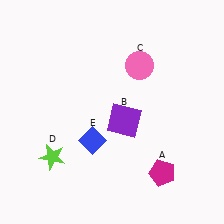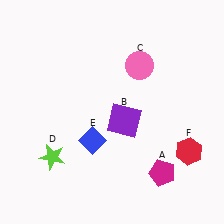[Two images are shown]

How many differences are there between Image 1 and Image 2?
There is 1 difference between the two images.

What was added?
A red hexagon (F) was added in Image 2.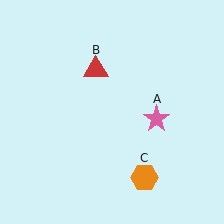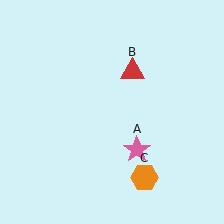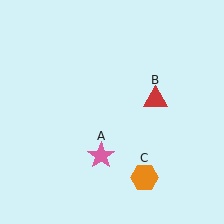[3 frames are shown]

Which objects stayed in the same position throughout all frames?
Orange hexagon (object C) remained stationary.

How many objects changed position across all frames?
2 objects changed position: pink star (object A), red triangle (object B).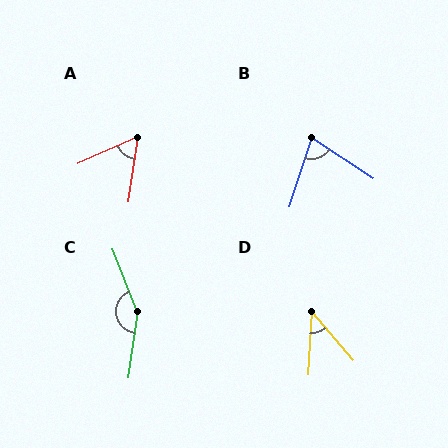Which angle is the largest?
C, at approximately 150 degrees.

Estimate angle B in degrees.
Approximately 75 degrees.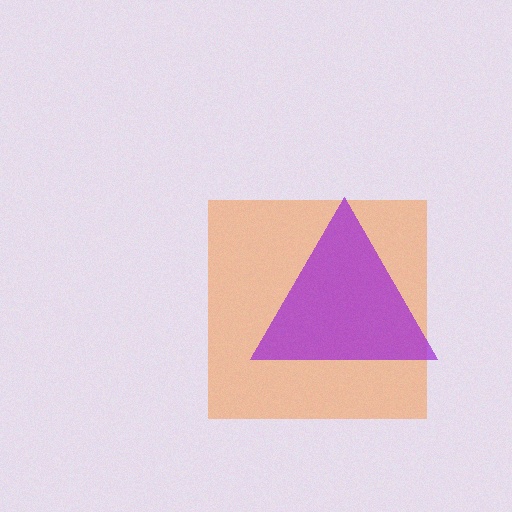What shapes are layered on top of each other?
The layered shapes are: an orange square, a purple triangle.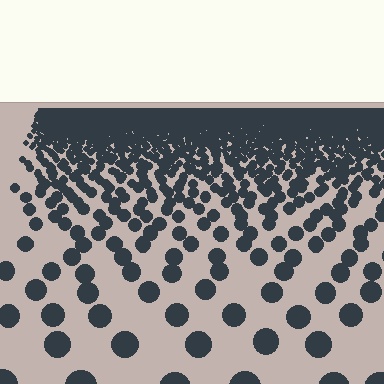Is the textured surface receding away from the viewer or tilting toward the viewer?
The surface is receding away from the viewer. Texture elements get smaller and denser toward the top.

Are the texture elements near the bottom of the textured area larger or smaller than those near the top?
Larger. Near the bottom, elements are closer to the viewer and appear at a bigger on-screen size.